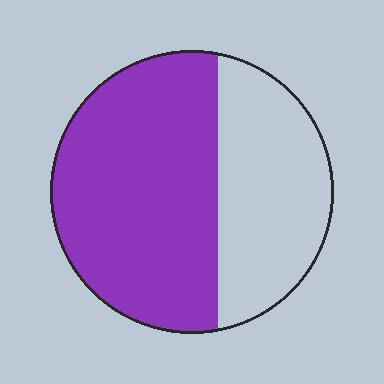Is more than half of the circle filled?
Yes.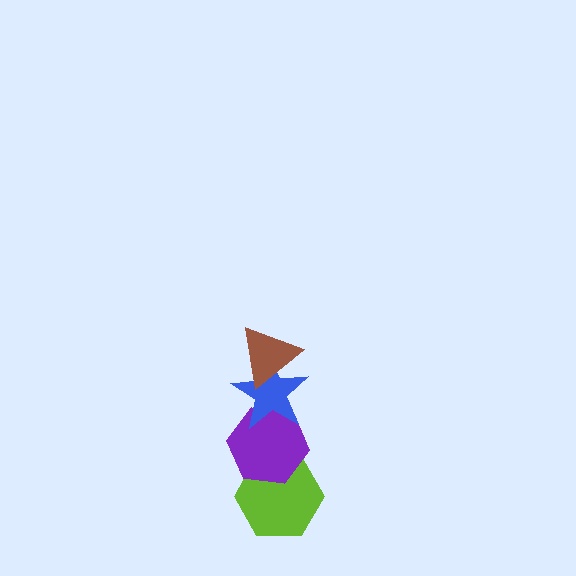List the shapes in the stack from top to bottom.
From top to bottom: the brown triangle, the blue star, the purple hexagon, the lime hexagon.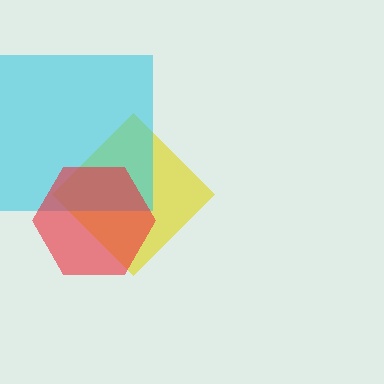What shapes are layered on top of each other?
The layered shapes are: a yellow diamond, a cyan square, a red hexagon.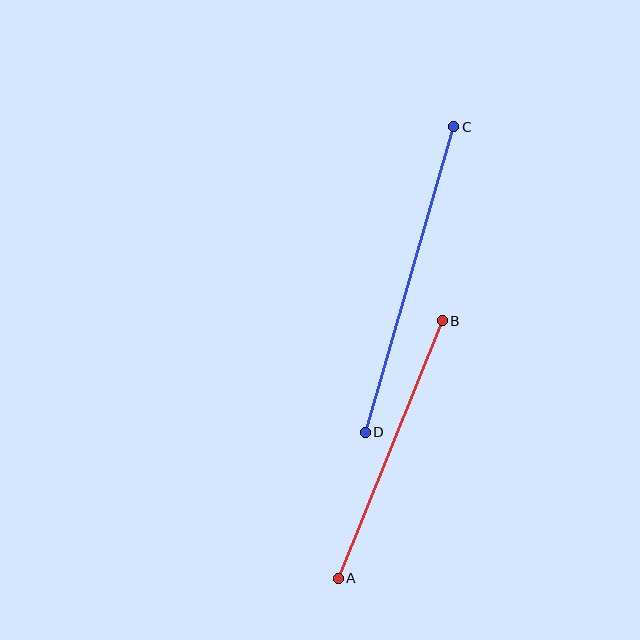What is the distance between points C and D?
The distance is approximately 318 pixels.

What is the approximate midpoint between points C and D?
The midpoint is at approximately (409, 280) pixels.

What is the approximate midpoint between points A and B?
The midpoint is at approximately (390, 449) pixels.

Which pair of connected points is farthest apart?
Points C and D are farthest apart.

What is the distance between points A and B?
The distance is approximately 277 pixels.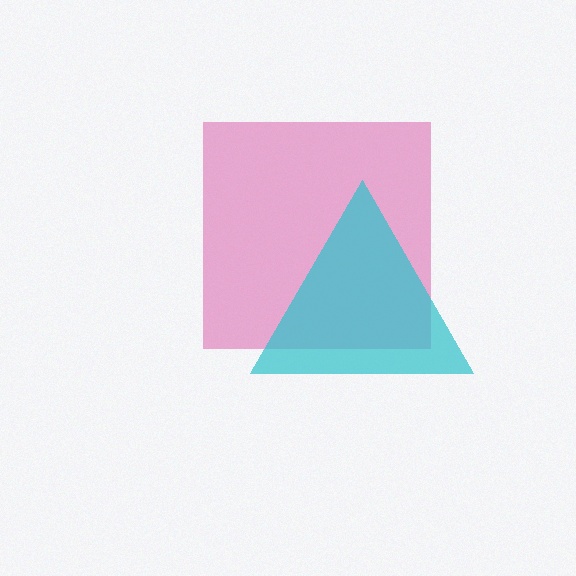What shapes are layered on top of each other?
The layered shapes are: a magenta square, a cyan triangle.